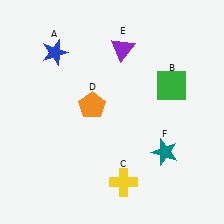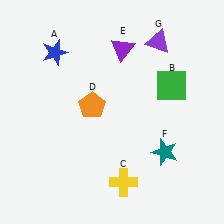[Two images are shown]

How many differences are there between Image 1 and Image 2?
There is 1 difference between the two images.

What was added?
A purple triangle (G) was added in Image 2.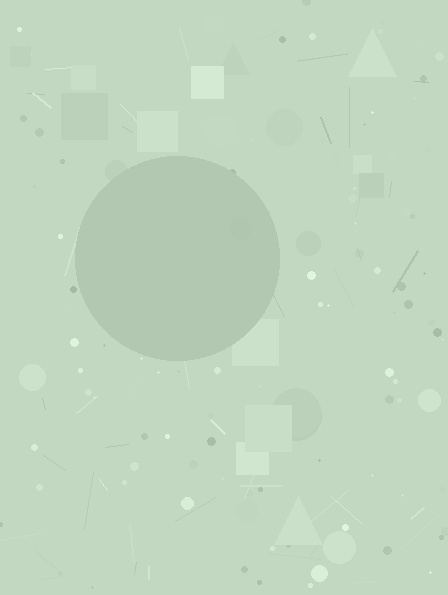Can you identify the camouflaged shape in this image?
The camouflaged shape is a circle.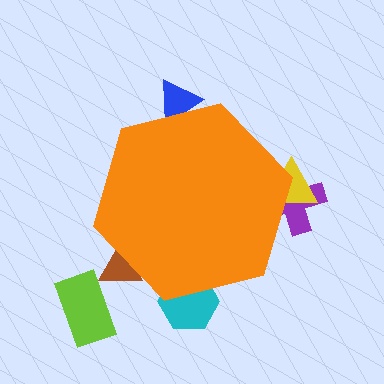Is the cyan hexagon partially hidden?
Yes, the cyan hexagon is partially hidden behind the orange hexagon.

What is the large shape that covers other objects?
An orange hexagon.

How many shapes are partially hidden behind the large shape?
5 shapes are partially hidden.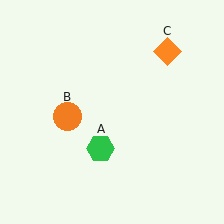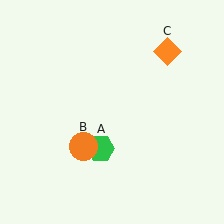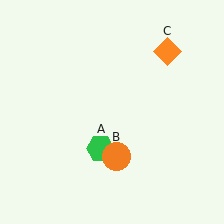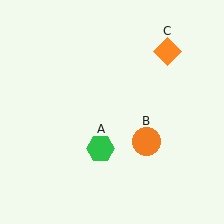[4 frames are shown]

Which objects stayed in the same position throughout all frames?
Green hexagon (object A) and orange diamond (object C) remained stationary.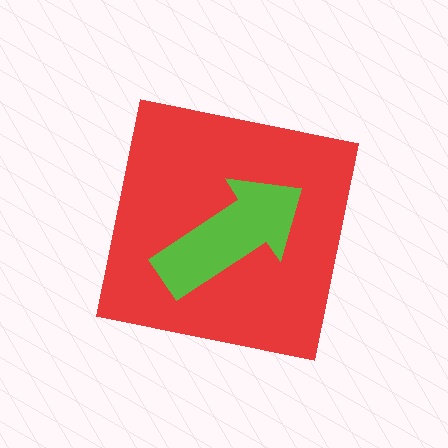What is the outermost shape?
The red square.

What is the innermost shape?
The lime arrow.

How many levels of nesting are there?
2.